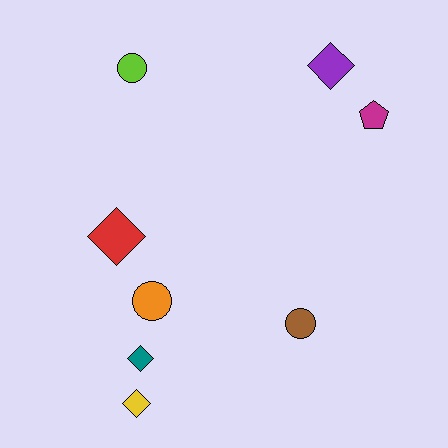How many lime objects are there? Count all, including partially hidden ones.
There is 1 lime object.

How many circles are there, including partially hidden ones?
There are 3 circles.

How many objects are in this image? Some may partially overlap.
There are 8 objects.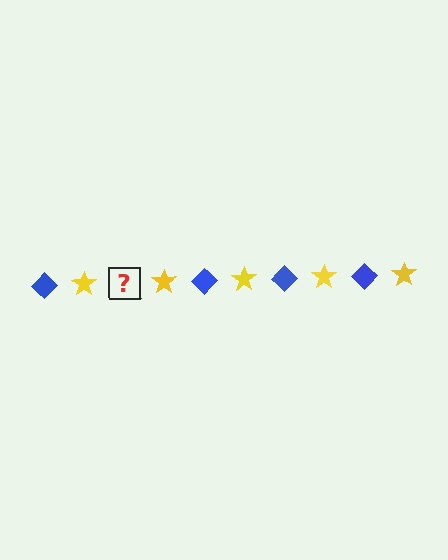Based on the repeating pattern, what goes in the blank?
The blank should be a blue diamond.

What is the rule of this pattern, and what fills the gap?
The rule is that the pattern alternates between blue diamond and yellow star. The gap should be filled with a blue diamond.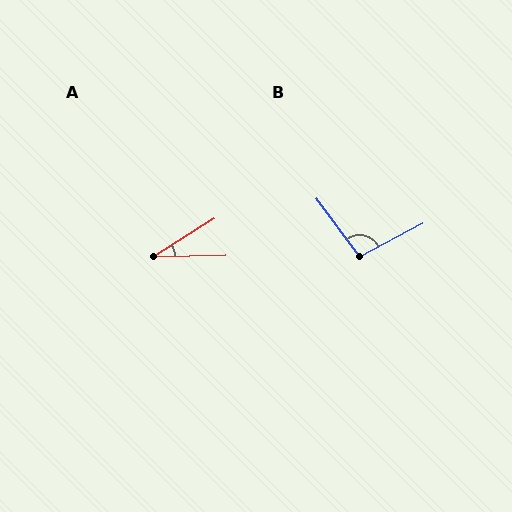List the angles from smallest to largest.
A (31°), B (99°).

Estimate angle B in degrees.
Approximately 99 degrees.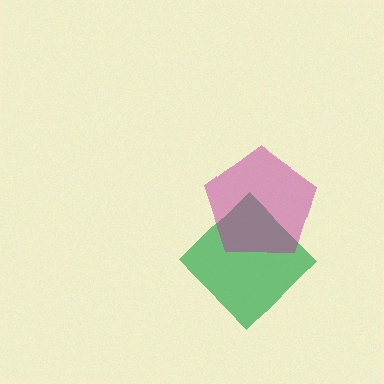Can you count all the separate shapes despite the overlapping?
Yes, there are 2 separate shapes.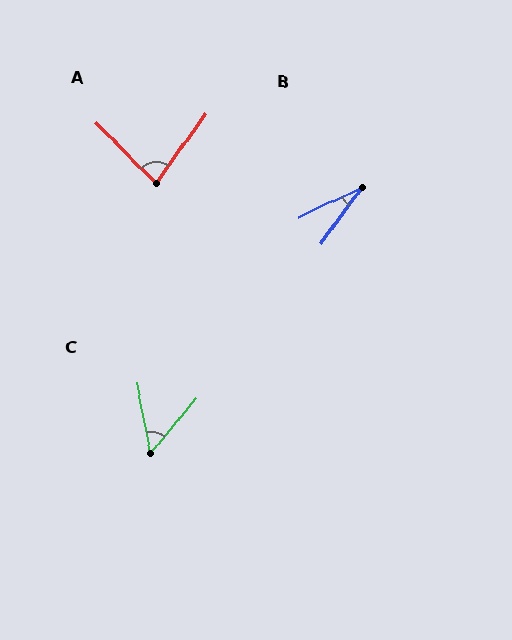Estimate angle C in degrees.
Approximately 51 degrees.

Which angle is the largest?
A, at approximately 81 degrees.